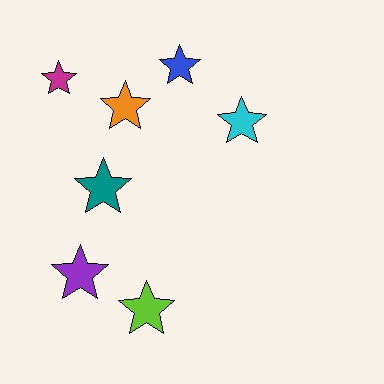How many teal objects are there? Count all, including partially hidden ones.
There is 1 teal object.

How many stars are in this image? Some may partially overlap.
There are 7 stars.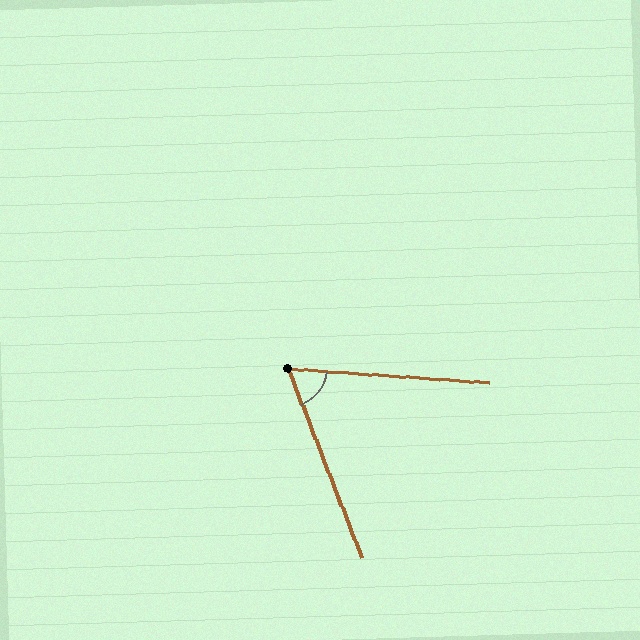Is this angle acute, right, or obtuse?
It is acute.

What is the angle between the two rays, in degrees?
Approximately 65 degrees.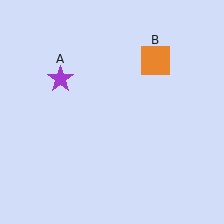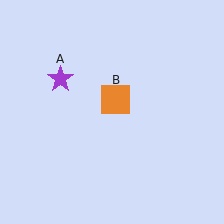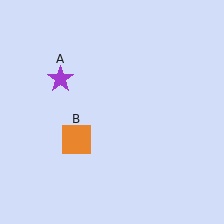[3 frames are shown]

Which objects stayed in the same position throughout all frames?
Purple star (object A) remained stationary.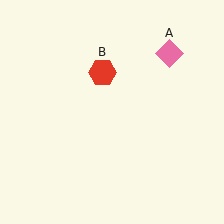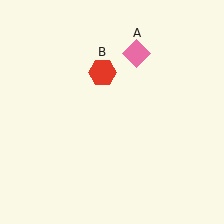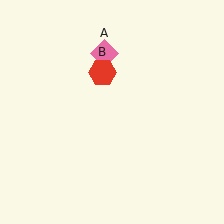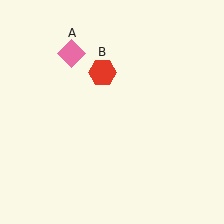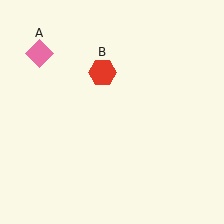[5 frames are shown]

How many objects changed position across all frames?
1 object changed position: pink diamond (object A).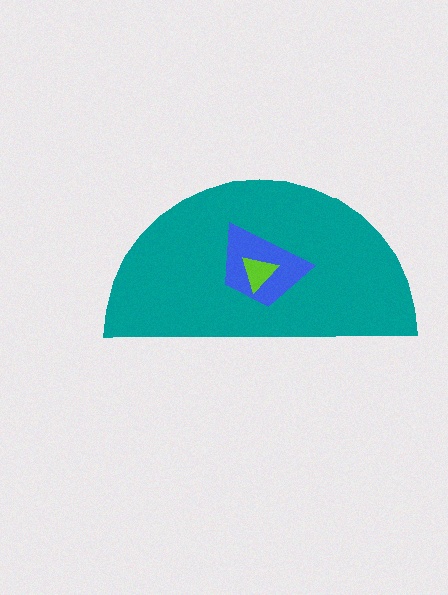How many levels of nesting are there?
3.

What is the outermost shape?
The teal semicircle.